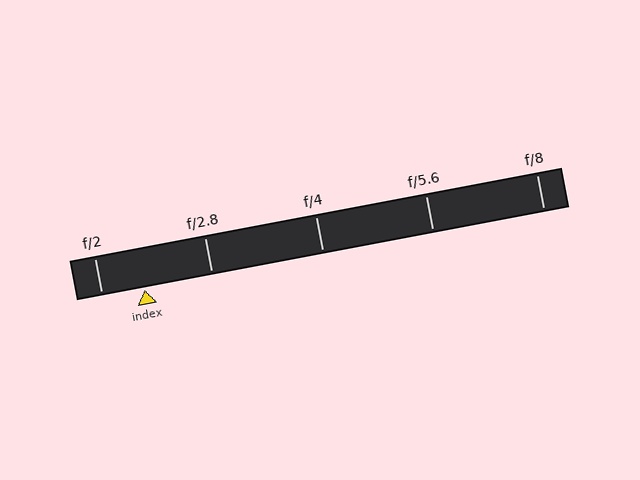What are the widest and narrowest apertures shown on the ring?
The widest aperture shown is f/2 and the narrowest is f/8.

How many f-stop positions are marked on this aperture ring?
There are 5 f-stop positions marked.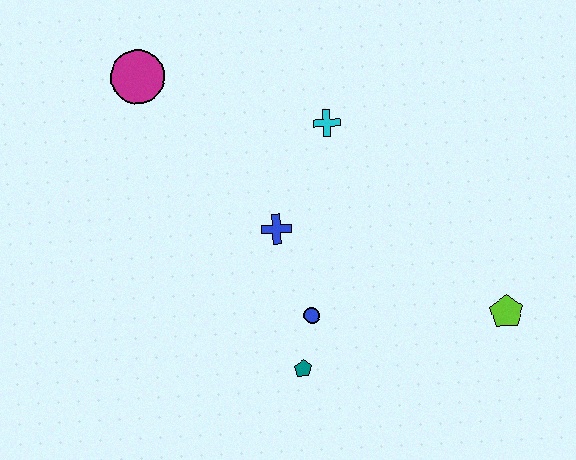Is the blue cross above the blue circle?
Yes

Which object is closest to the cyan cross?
The blue cross is closest to the cyan cross.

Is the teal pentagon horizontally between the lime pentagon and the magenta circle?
Yes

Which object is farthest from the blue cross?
The lime pentagon is farthest from the blue cross.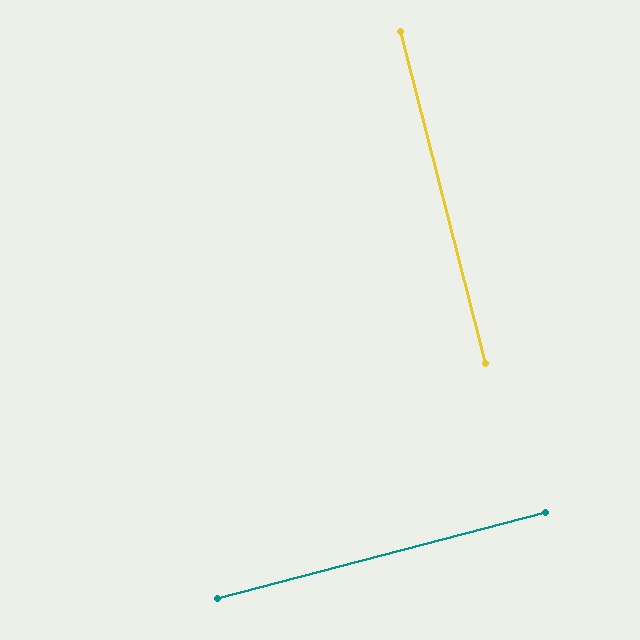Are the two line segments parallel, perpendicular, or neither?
Perpendicular — they meet at approximately 90°.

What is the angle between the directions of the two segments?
Approximately 90 degrees.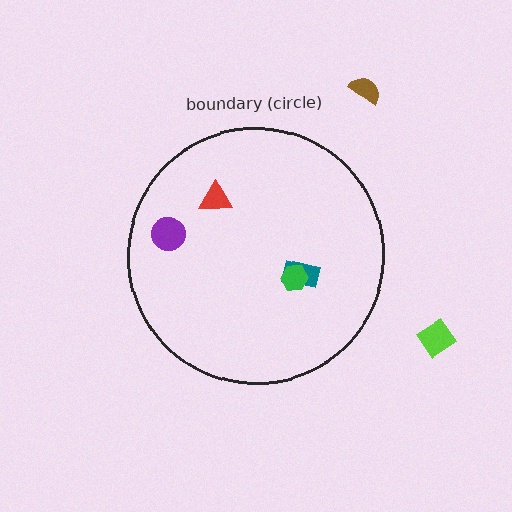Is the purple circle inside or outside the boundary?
Inside.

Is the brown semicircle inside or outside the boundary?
Outside.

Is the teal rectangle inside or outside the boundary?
Inside.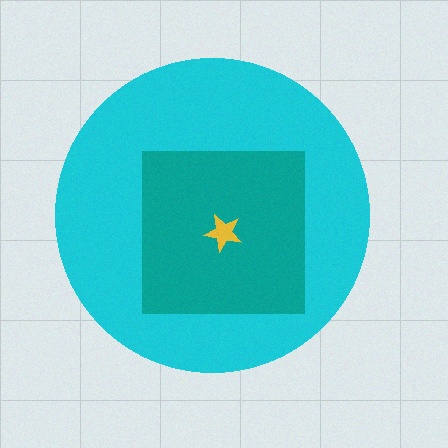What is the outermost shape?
The cyan circle.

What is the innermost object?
The yellow star.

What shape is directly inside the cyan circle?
The teal square.